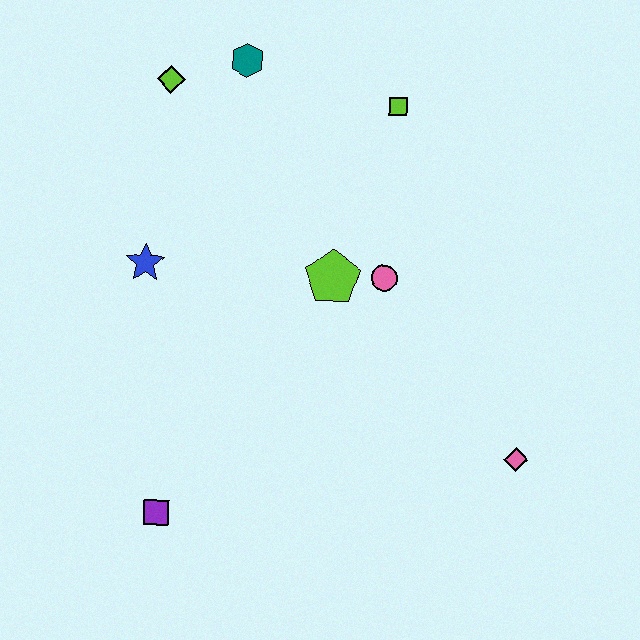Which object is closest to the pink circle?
The lime pentagon is closest to the pink circle.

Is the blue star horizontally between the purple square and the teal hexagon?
No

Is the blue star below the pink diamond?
No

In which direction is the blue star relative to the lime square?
The blue star is to the left of the lime square.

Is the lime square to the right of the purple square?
Yes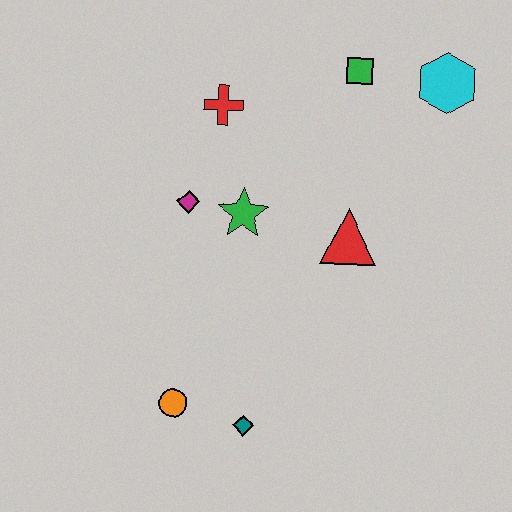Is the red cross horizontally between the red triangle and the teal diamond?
No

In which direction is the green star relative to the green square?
The green star is below the green square.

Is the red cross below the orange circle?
No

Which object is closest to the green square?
The cyan hexagon is closest to the green square.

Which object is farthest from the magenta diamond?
The cyan hexagon is farthest from the magenta diamond.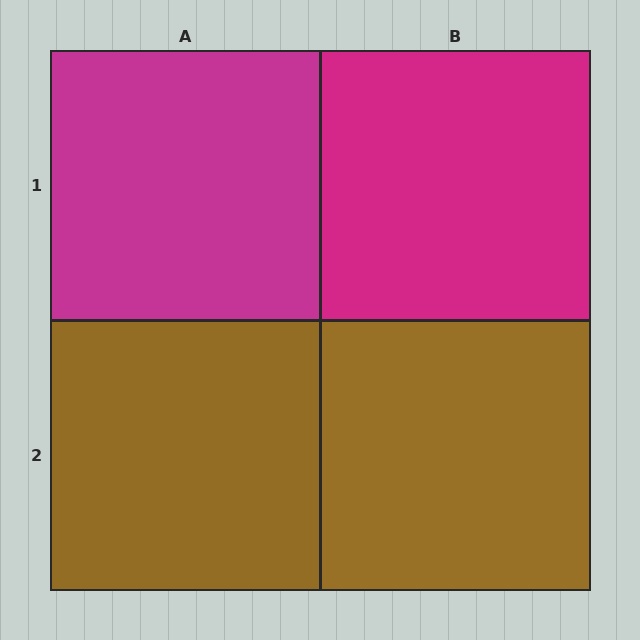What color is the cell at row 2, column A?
Brown.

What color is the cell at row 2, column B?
Brown.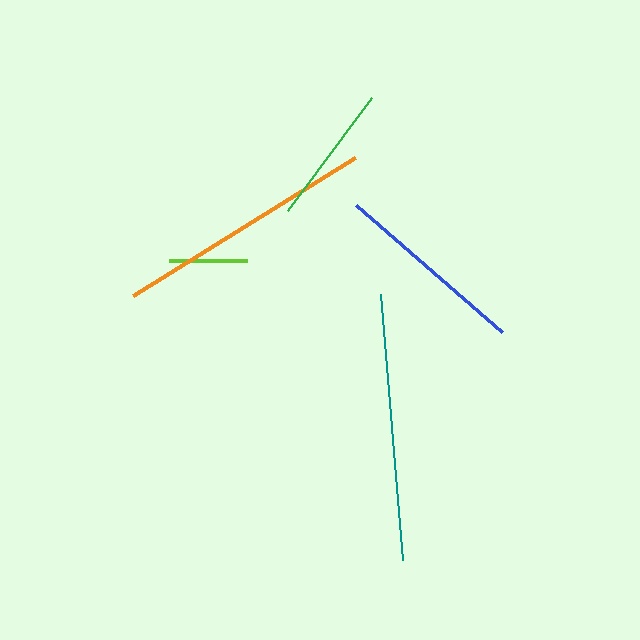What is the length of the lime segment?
The lime segment is approximately 78 pixels long.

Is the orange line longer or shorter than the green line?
The orange line is longer than the green line.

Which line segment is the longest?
The teal line is the longest at approximately 267 pixels.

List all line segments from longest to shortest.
From longest to shortest: teal, orange, blue, green, lime.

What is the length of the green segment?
The green segment is approximately 140 pixels long.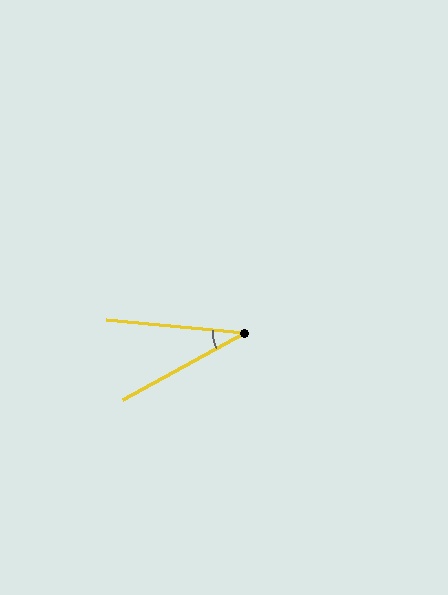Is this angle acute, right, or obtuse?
It is acute.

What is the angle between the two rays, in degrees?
Approximately 34 degrees.